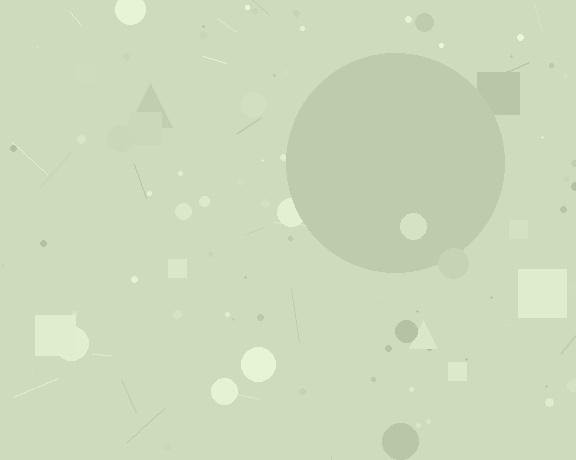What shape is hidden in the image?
A circle is hidden in the image.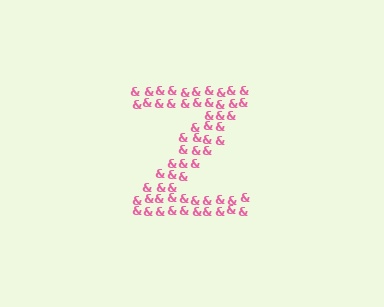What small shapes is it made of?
It is made of small ampersands.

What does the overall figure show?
The overall figure shows the letter Z.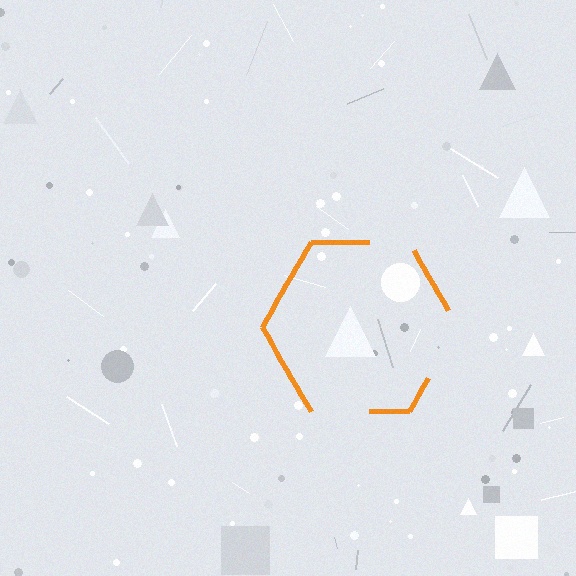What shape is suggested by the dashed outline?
The dashed outline suggests a hexagon.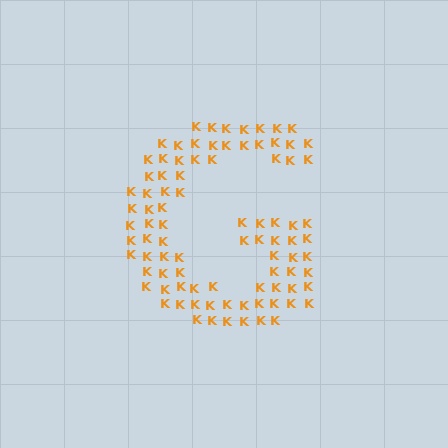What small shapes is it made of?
It is made of small letter K's.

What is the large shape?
The large shape is the letter G.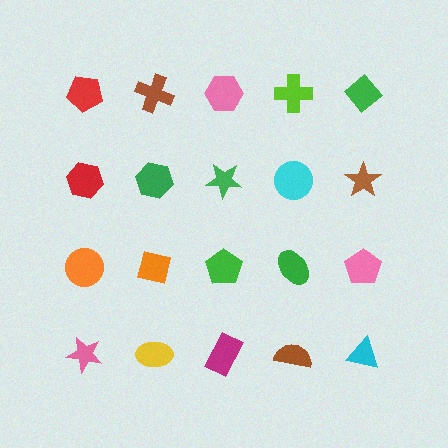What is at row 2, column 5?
A brown star.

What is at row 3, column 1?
An orange circle.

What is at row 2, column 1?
A red hexagon.